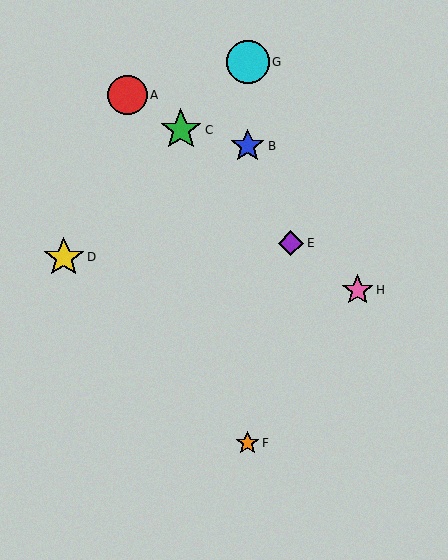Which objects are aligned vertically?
Objects B, F, G are aligned vertically.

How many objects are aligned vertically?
3 objects (B, F, G) are aligned vertically.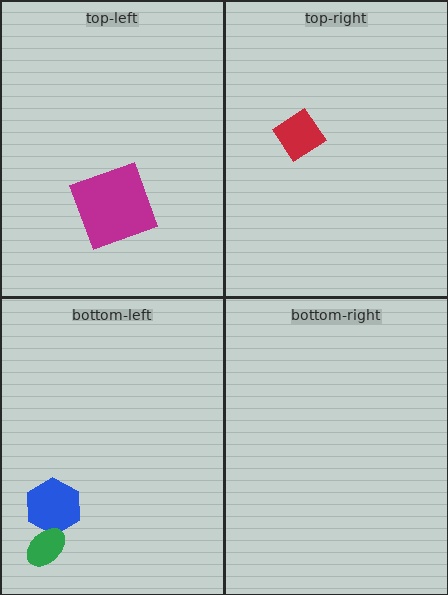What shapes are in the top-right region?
The red diamond.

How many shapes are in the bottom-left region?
2.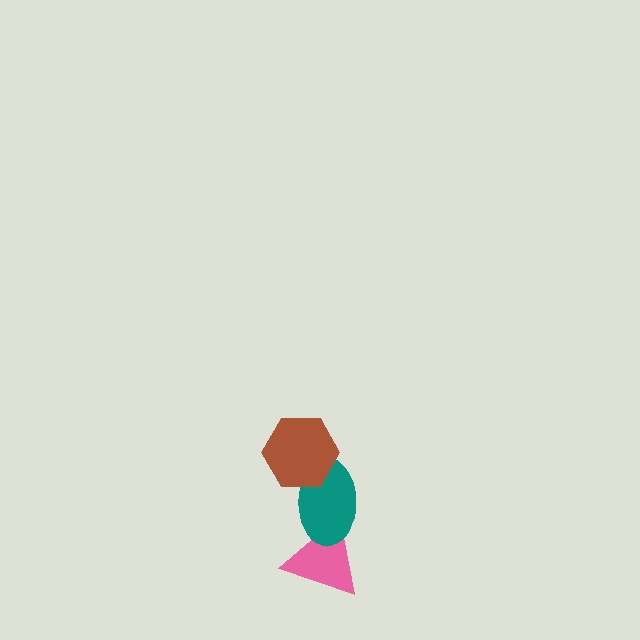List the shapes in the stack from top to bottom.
From top to bottom: the brown hexagon, the teal ellipse, the pink triangle.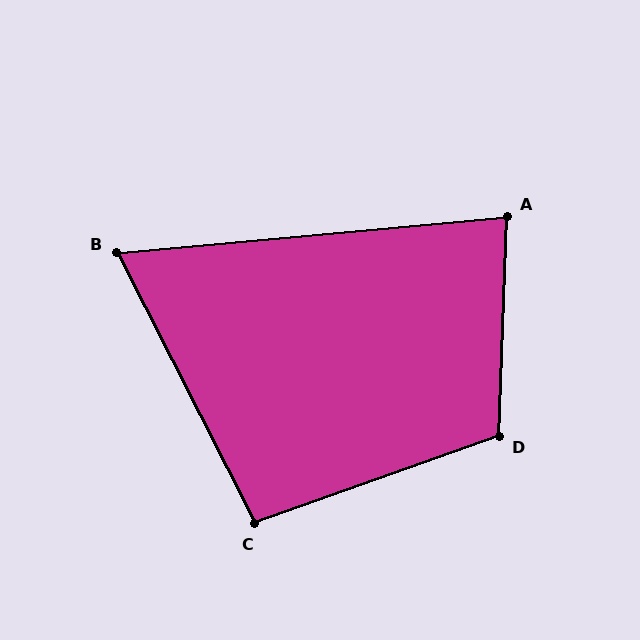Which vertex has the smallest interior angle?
B, at approximately 68 degrees.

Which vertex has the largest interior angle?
D, at approximately 112 degrees.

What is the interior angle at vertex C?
Approximately 97 degrees (obtuse).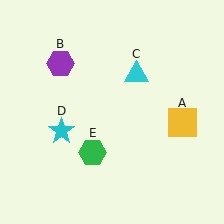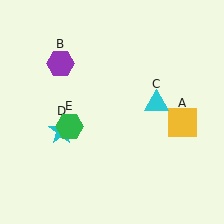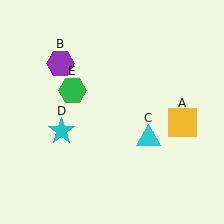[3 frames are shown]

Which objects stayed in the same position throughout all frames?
Yellow square (object A) and purple hexagon (object B) and cyan star (object D) remained stationary.